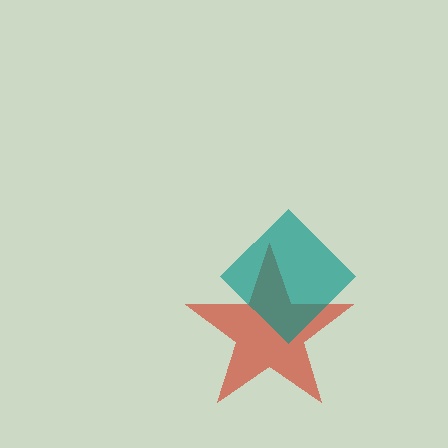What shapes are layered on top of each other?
The layered shapes are: a red star, a teal diamond.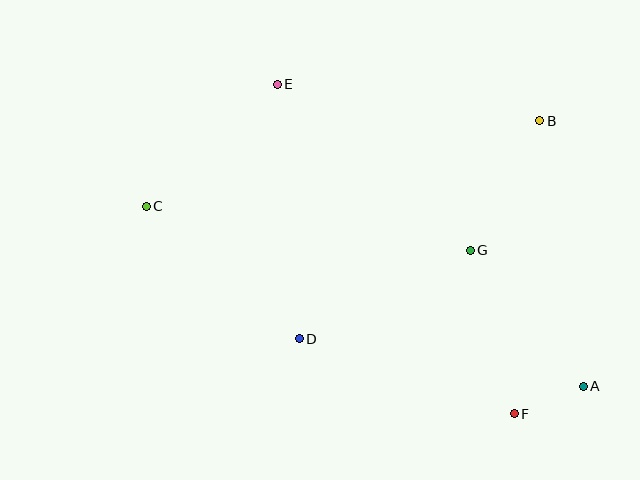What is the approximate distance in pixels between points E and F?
The distance between E and F is approximately 405 pixels.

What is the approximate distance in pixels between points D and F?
The distance between D and F is approximately 227 pixels.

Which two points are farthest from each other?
Points A and C are farthest from each other.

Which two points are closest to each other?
Points A and F are closest to each other.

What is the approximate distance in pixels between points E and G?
The distance between E and G is approximately 254 pixels.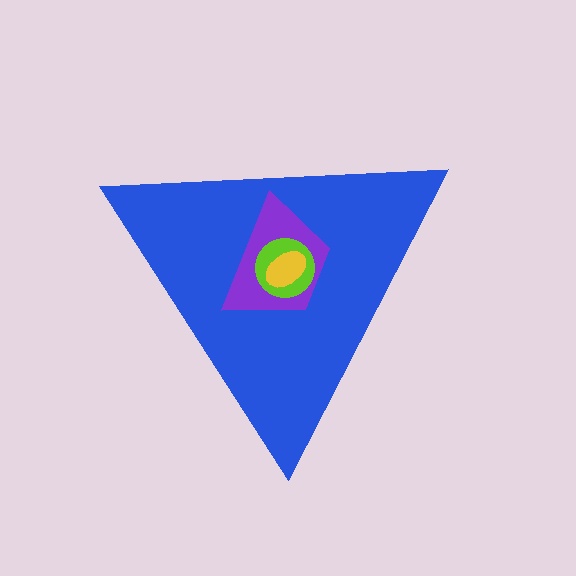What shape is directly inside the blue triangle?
The purple trapezoid.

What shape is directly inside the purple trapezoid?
The lime circle.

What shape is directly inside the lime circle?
The yellow ellipse.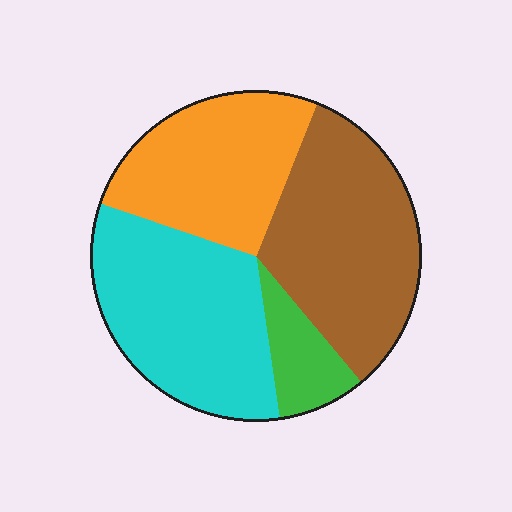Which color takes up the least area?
Green, at roughly 10%.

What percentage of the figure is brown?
Brown covers 33% of the figure.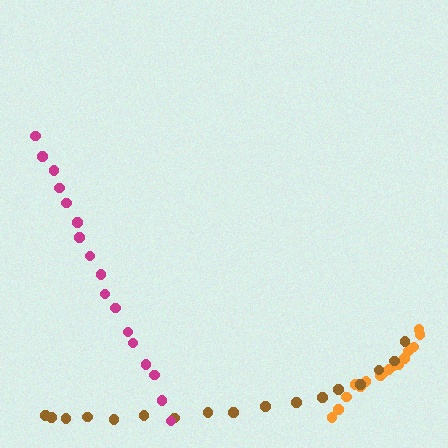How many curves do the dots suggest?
There are 3 distinct paths.